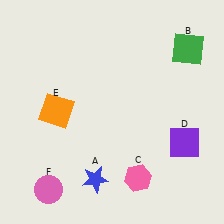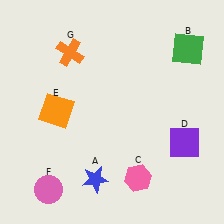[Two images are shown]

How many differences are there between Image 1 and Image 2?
There is 1 difference between the two images.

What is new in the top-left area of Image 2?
An orange cross (G) was added in the top-left area of Image 2.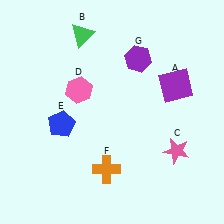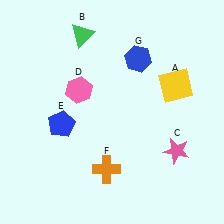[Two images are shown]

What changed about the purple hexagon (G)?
In Image 1, G is purple. In Image 2, it changed to blue.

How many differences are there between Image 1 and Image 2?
There are 2 differences between the two images.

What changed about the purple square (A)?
In Image 1, A is purple. In Image 2, it changed to yellow.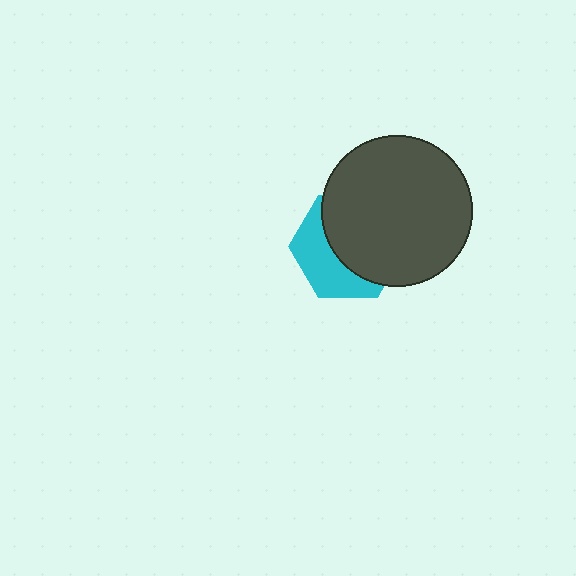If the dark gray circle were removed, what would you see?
You would see the complete cyan hexagon.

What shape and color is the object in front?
The object in front is a dark gray circle.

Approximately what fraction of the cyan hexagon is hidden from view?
Roughly 59% of the cyan hexagon is hidden behind the dark gray circle.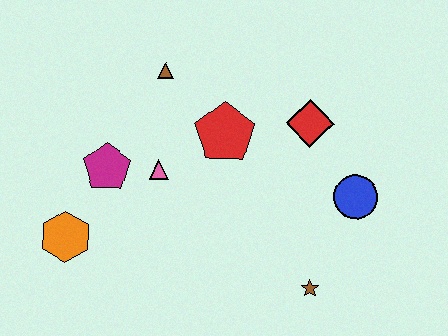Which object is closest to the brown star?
The blue circle is closest to the brown star.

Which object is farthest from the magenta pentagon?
The blue circle is farthest from the magenta pentagon.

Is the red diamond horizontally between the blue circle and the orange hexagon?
Yes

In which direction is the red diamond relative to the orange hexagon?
The red diamond is to the right of the orange hexagon.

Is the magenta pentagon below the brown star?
No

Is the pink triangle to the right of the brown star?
No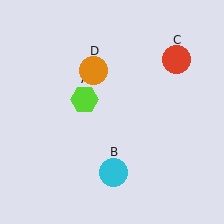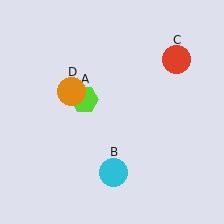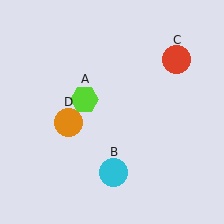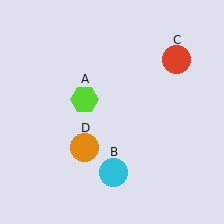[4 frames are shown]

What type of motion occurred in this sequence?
The orange circle (object D) rotated counterclockwise around the center of the scene.